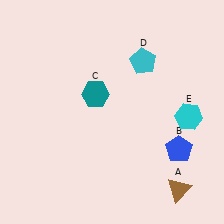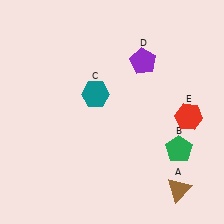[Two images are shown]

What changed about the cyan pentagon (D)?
In Image 1, D is cyan. In Image 2, it changed to purple.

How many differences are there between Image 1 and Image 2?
There are 3 differences between the two images.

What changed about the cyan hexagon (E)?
In Image 1, E is cyan. In Image 2, it changed to red.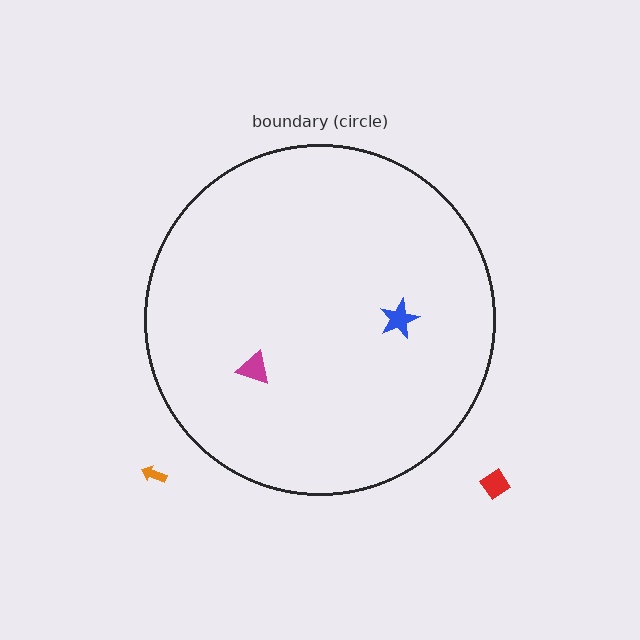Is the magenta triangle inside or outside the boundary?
Inside.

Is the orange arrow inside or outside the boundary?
Outside.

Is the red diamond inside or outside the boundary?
Outside.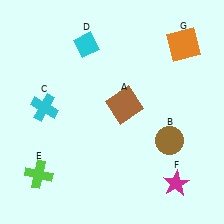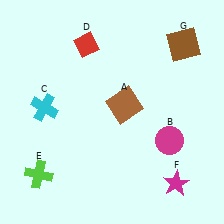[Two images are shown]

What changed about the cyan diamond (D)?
In Image 1, D is cyan. In Image 2, it changed to red.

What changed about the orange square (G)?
In Image 1, G is orange. In Image 2, it changed to brown.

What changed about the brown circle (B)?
In Image 1, B is brown. In Image 2, it changed to magenta.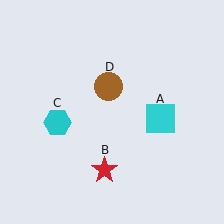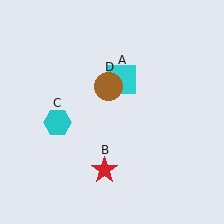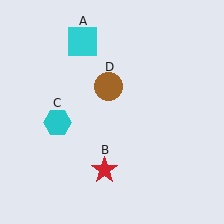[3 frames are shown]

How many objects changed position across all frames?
1 object changed position: cyan square (object A).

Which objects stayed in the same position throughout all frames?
Red star (object B) and cyan hexagon (object C) and brown circle (object D) remained stationary.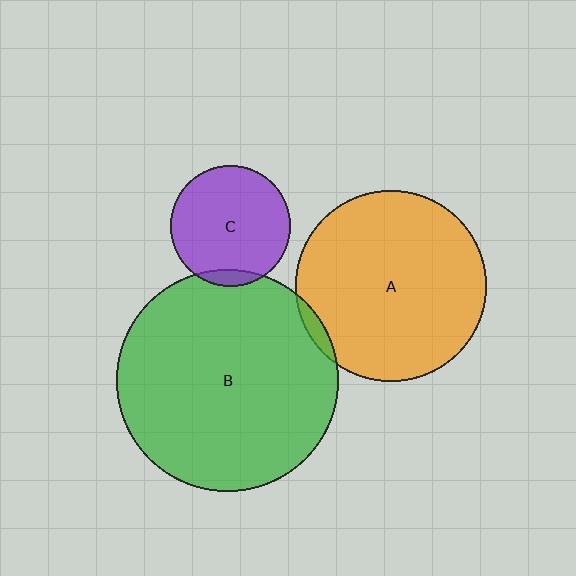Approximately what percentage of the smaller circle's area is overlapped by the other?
Approximately 5%.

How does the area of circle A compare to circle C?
Approximately 2.5 times.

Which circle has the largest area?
Circle B (green).